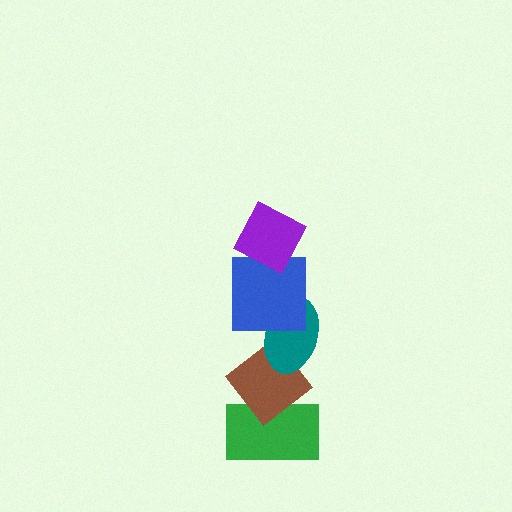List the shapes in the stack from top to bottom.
From top to bottom: the purple diamond, the blue square, the teal ellipse, the brown diamond, the green rectangle.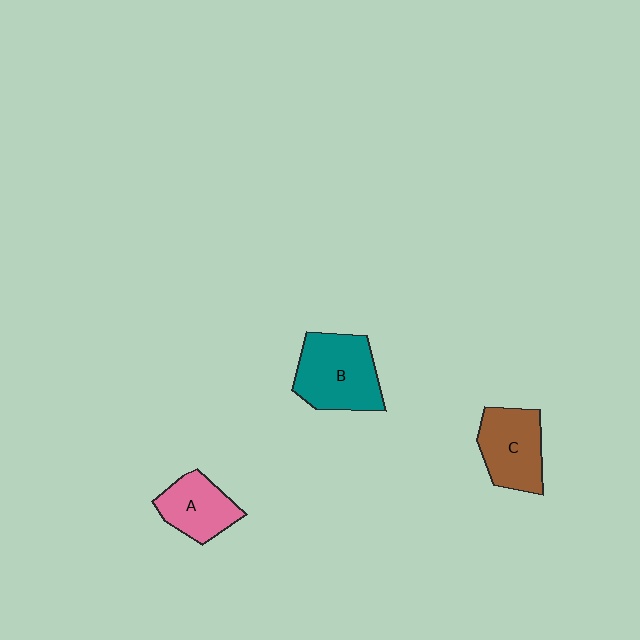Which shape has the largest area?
Shape B (teal).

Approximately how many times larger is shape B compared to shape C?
Approximately 1.2 times.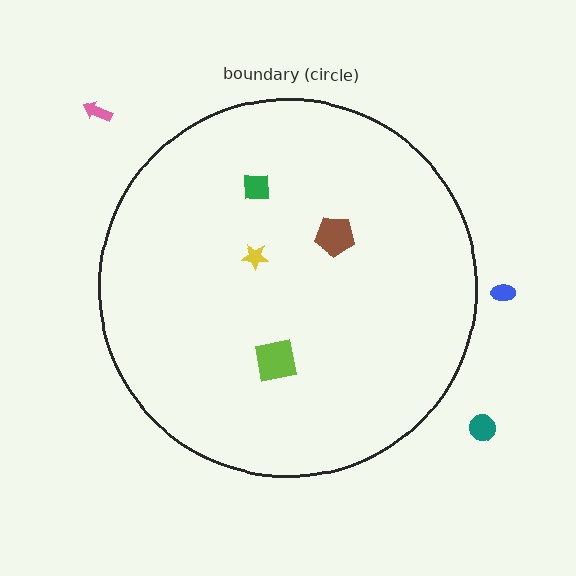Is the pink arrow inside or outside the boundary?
Outside.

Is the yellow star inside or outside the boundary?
Inside.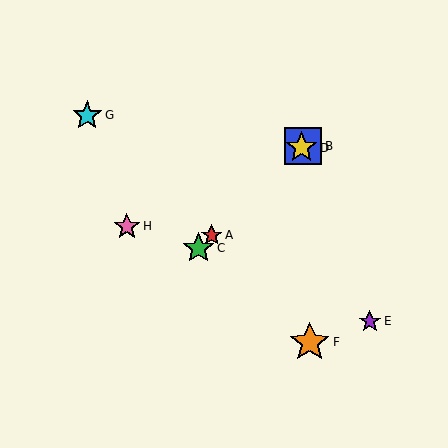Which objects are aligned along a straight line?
Objects A, B, C, D are aligned along a straight line.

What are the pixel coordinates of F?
Object F is at (310, 342).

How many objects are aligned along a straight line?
4 objects (A, B, C, D) are aligned along a straight line.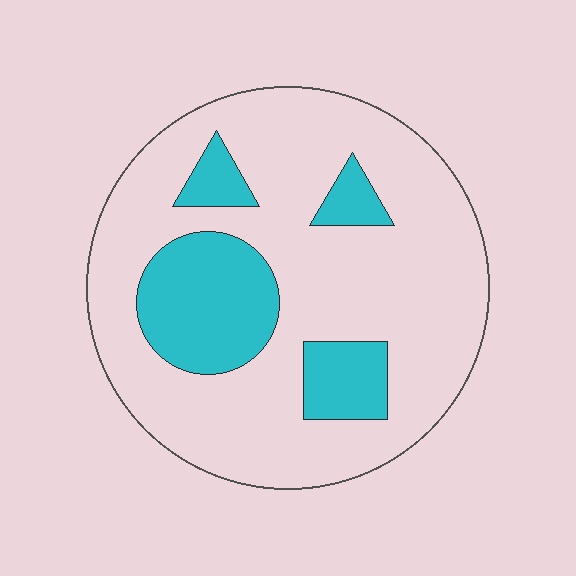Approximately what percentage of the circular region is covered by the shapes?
Approximately 25%.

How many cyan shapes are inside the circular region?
4.